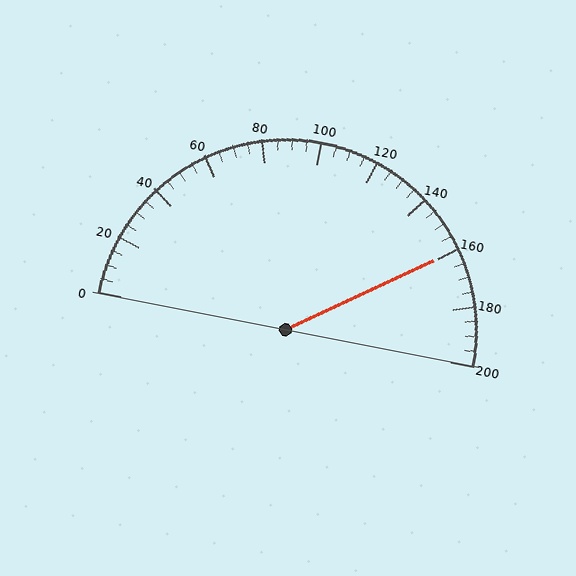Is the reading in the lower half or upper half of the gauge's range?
The reading is in the upper half of the range (0 to 200).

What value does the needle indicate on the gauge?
The needle indicates approximately 160.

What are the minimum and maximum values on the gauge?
The gauge ranges from 0 to 200.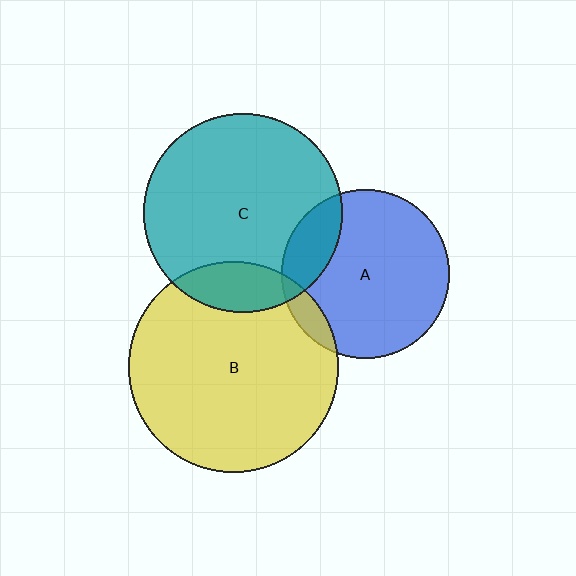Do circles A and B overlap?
Yes.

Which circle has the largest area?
Circle B (yellow).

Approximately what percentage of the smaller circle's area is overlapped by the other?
Approximately 10%.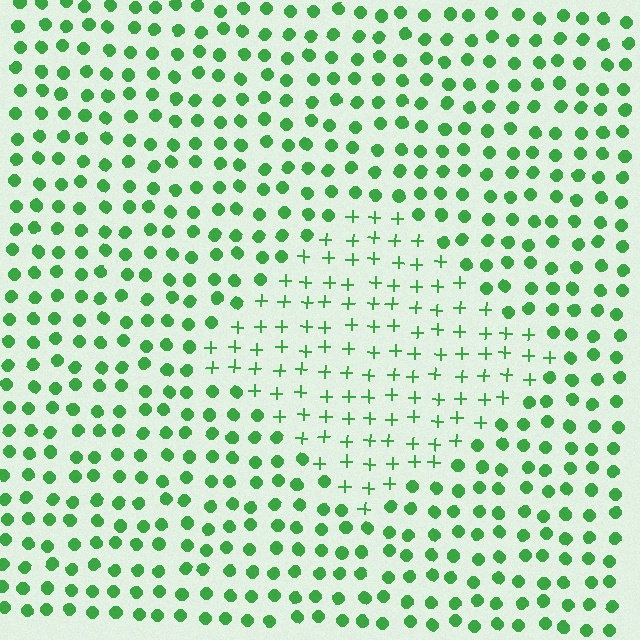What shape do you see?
I see a diamond.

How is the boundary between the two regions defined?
The boundary is defined by a change in element shape: plus signs inside vs. circles outside. All elements share the same color and spacing.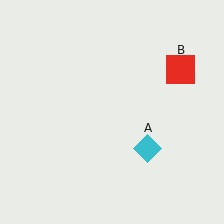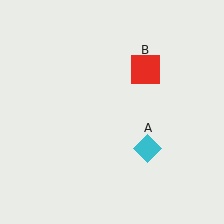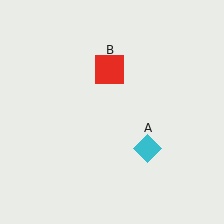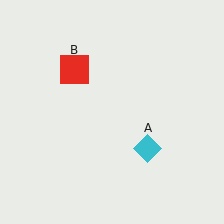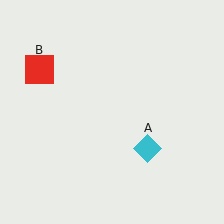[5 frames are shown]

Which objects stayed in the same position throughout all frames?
Cyan diamond (object A) remained stationary.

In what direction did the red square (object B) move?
The red square (object B) moved left.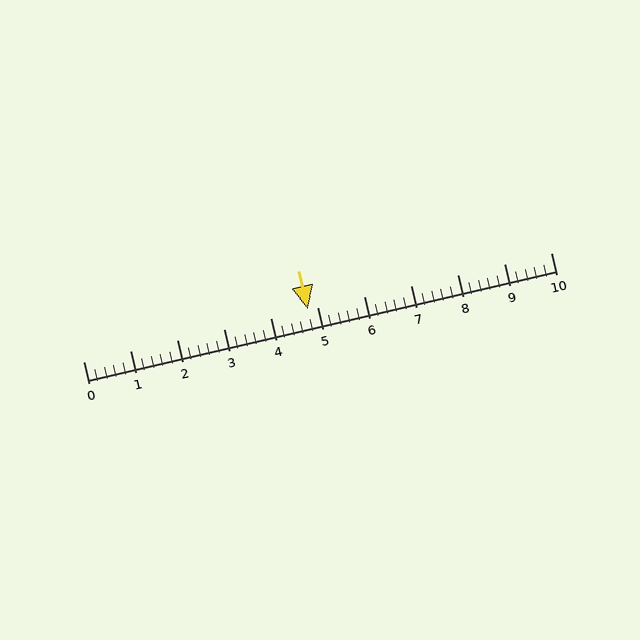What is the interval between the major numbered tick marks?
The major tick marks are spaced 1 units apart.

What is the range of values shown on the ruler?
The ruler shows values from 0 to 10.